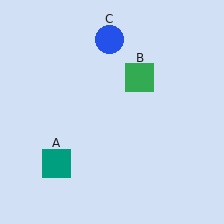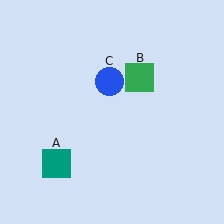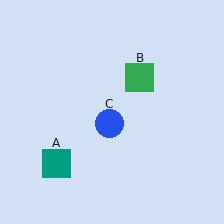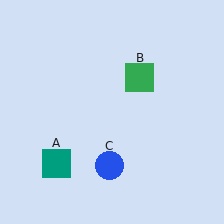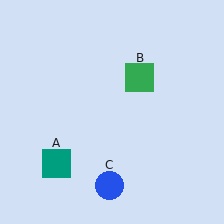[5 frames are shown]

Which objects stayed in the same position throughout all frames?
Teal square (object A) and green square (object B) remained stationary.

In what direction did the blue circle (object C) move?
The blue circle (object C) moved down.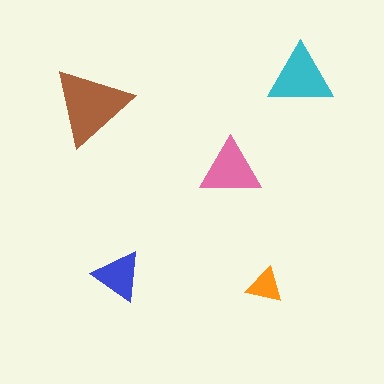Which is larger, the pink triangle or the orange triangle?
The pink one.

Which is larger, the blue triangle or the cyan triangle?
The cyan one.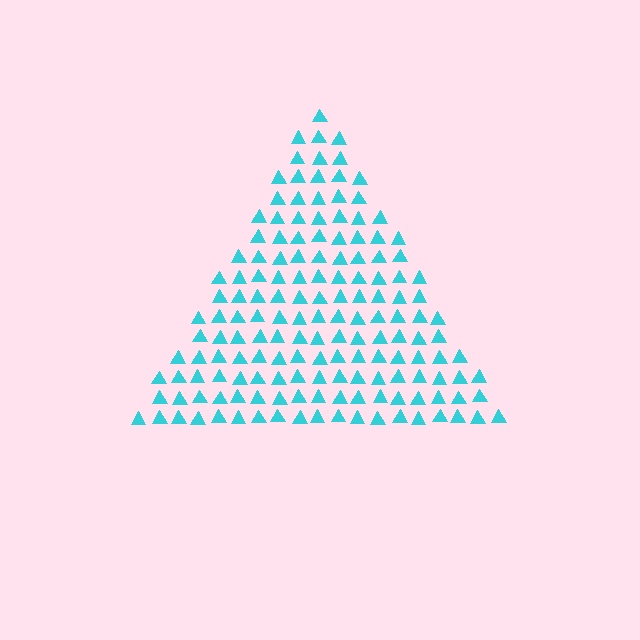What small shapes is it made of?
It is made of small triangles.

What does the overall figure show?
The overall figure shows a triangle.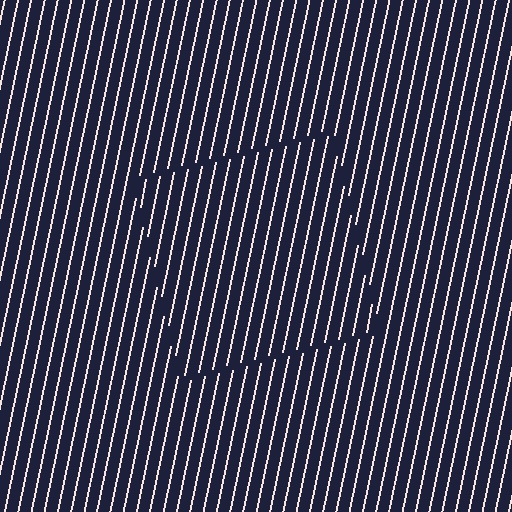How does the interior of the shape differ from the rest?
The interior of the shape contains the same grating, shifted by half a period — the contour is defined by the phase discontinuity where line-ends from the inner and outer gratings abut.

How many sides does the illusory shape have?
4 sides — the line-ends trace a square.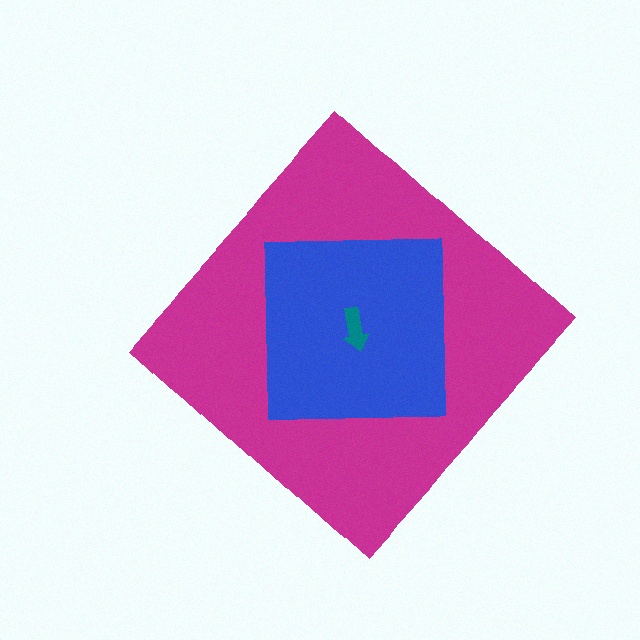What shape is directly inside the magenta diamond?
The blue square.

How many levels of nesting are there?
3.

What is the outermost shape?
The magenta diamond.